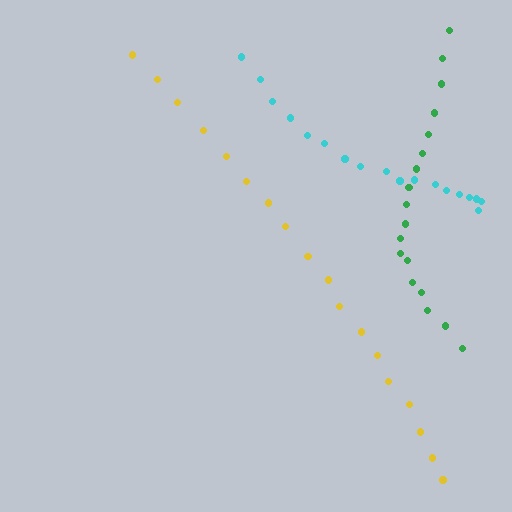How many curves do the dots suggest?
There are 3 distinct paths.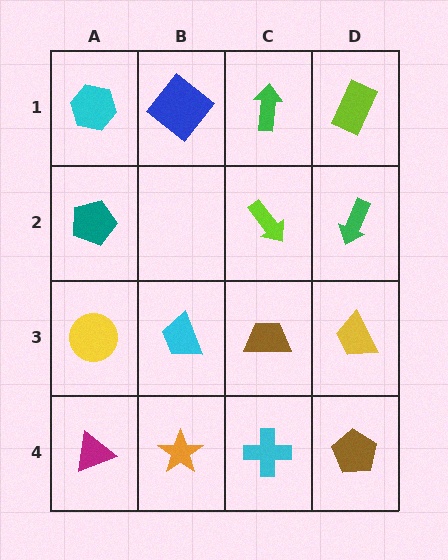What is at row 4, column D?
A brown pentagon.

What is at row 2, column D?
A green arrow.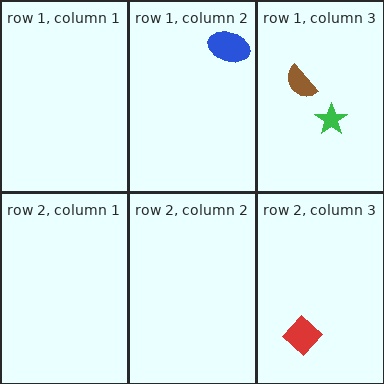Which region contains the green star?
The row 1, column 3 region.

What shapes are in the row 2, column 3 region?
The red diamond.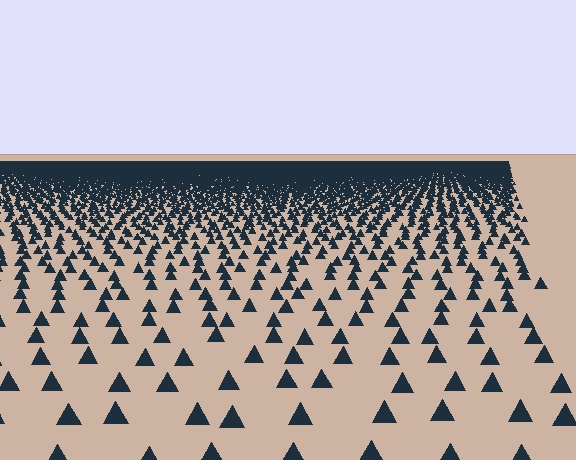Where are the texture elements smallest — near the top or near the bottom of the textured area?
Near the top.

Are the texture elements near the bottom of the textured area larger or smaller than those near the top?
Larger. Near the bottom, elements are closer to the viewer and appear at a bigger on-screen size.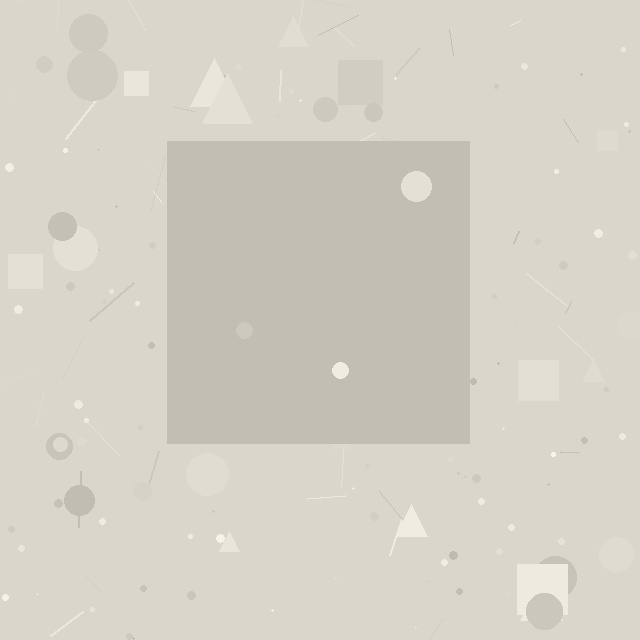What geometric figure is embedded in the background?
A square is embedded in the background.